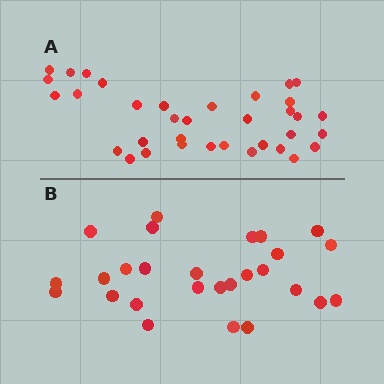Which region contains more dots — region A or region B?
Region A (the top region) has more dots.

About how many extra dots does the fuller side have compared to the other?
Region A has roughly 8 or so more dots than region B.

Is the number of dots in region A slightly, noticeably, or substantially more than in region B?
Region A has noticeably more, but not dramatically so. The ratio is roughly 1.3 to 1.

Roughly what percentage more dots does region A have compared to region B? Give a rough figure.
About 30% more.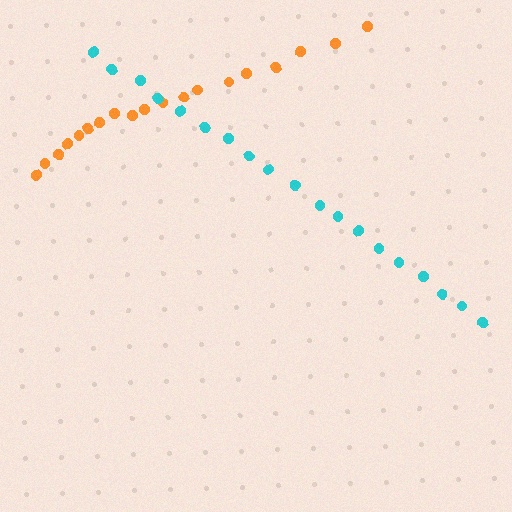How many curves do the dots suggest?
There are 2 distinct paths.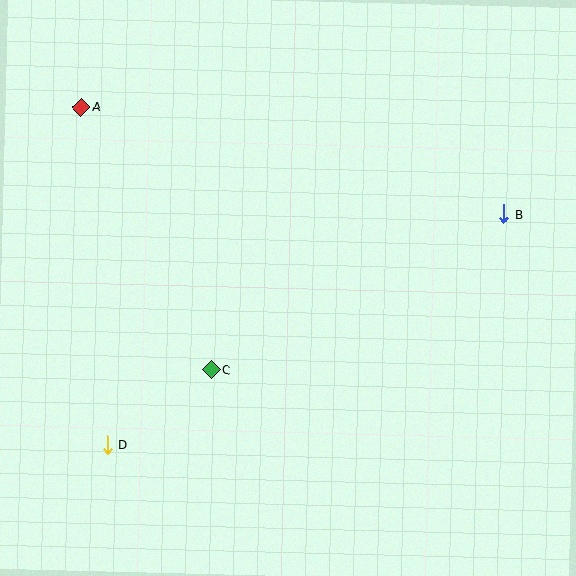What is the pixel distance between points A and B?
The distance between A and B is 436 pixels.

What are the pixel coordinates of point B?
Point B is at (503, 214).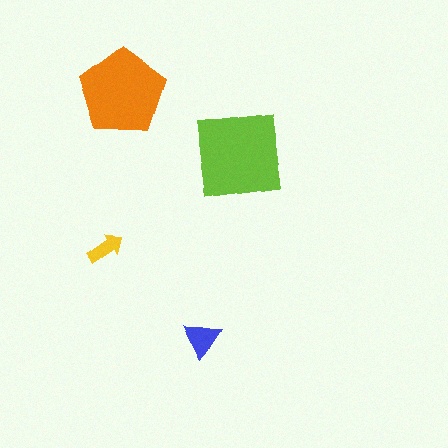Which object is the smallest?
The yellow arrow.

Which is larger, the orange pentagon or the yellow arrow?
The orange pentagon.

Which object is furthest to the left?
The yellow arrow is leftmost.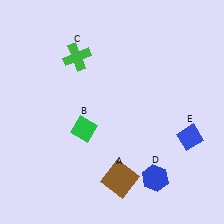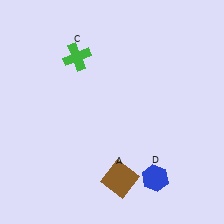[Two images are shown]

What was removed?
The blue diamond (E), the green diamond (B) were removed in Image 2.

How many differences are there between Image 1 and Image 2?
There are 2 differences between the two images.